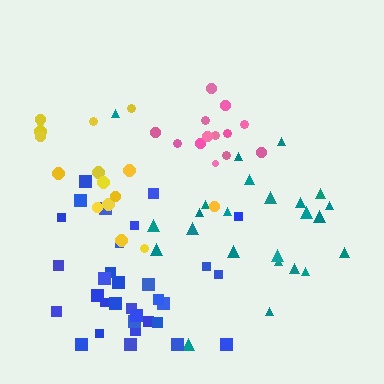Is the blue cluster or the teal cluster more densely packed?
Blue.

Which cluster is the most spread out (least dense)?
Yellow.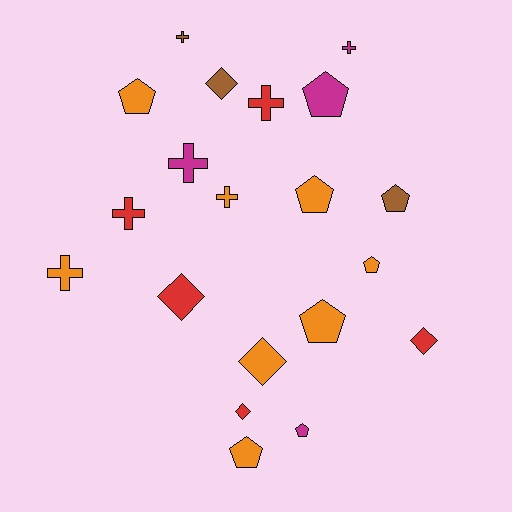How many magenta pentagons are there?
There are 2 magenta pentagons.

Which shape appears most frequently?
Pentagon, with 8 objects.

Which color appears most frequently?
Orange, with 8 objects.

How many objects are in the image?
There are 20 objects.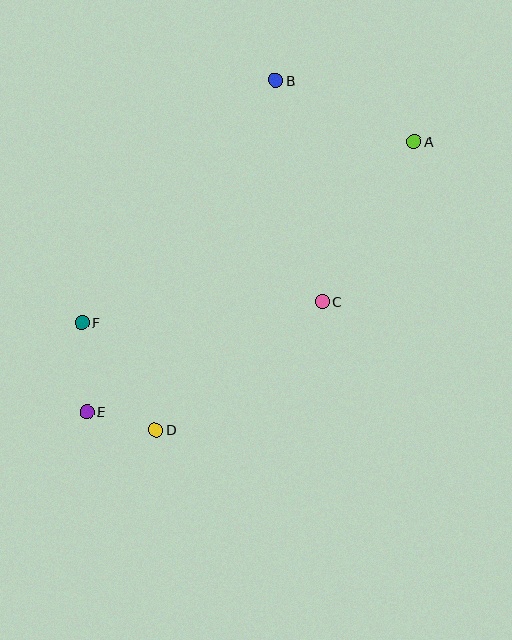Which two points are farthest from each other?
Points A and E are farthest from each other.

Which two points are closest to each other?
Points D and E are closest to each other.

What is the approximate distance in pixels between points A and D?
The distance between A and D is approximately 387 pixels.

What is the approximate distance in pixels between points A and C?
The distance between A and C is approximately 184 pixels.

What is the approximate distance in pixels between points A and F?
The distance between A and F is approximately 378 pixels.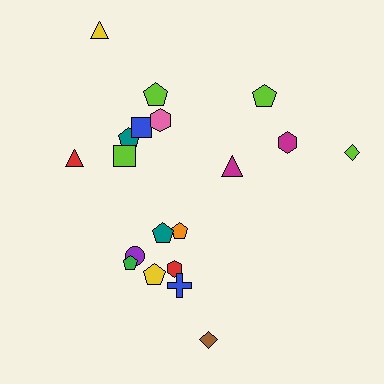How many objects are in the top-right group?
There are 4 objects.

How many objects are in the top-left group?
There are 7 objects.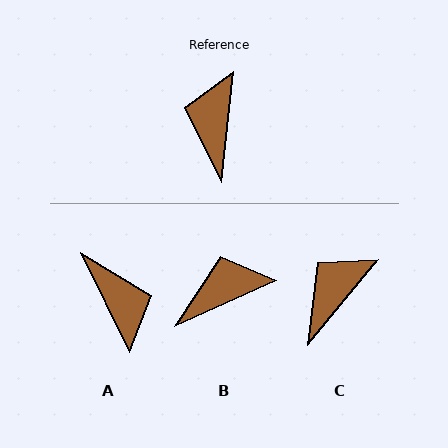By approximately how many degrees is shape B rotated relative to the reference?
Approximately 60 degrees clockwise.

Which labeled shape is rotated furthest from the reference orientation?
A, about 148 degrees away.